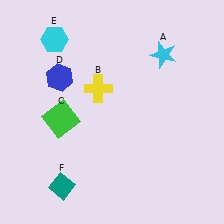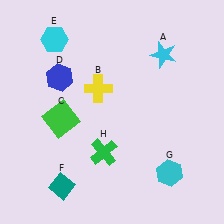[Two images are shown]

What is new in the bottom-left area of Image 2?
A green cross (H) was added in the bottom-left area of Image 2.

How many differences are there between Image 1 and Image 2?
There are 2 differences between the two images.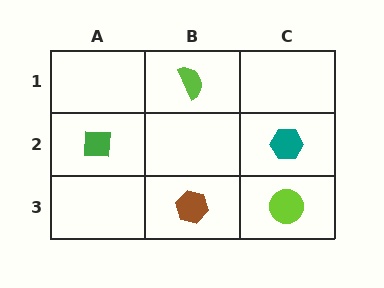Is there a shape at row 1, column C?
No, that cell is empty.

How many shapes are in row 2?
2 shapes.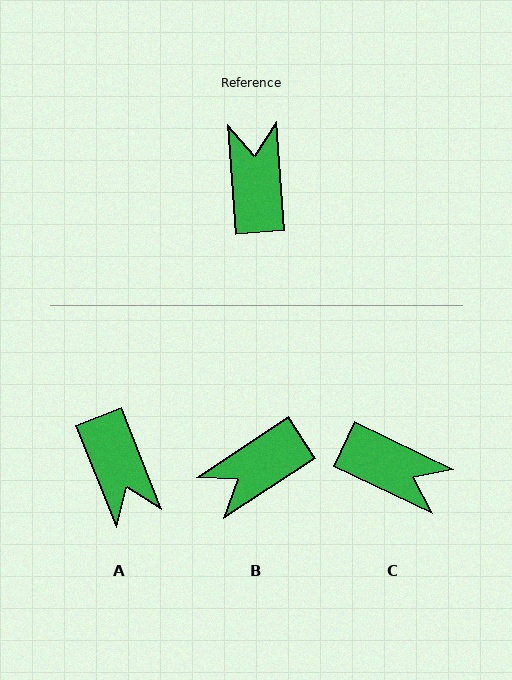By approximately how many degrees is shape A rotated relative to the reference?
Approximately 162 degrees clockwise.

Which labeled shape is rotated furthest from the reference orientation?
A, about 162 degrees away.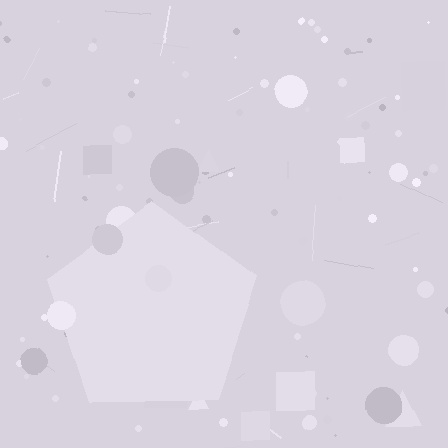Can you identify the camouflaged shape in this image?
The camouflaged shape is a pentagon.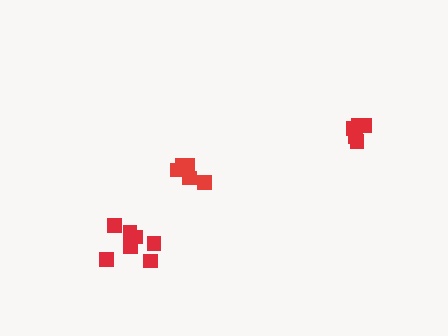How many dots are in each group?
Group 1: 5 dots, Group 2: 7 dots, Group 3: 5 dots (17 total).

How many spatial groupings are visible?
There are 3 spatial groupings.